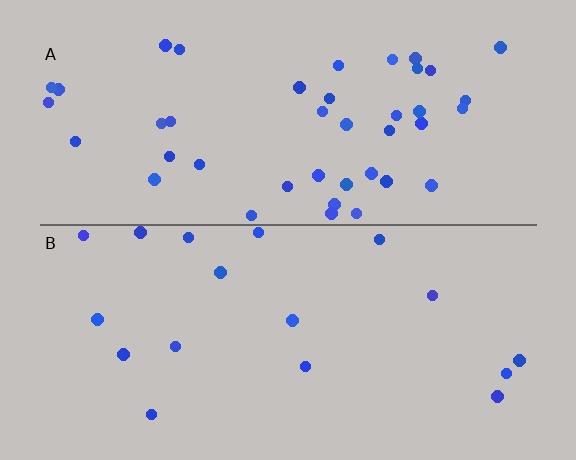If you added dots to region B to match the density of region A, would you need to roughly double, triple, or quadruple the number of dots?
Approximately double.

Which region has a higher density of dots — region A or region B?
A (the top).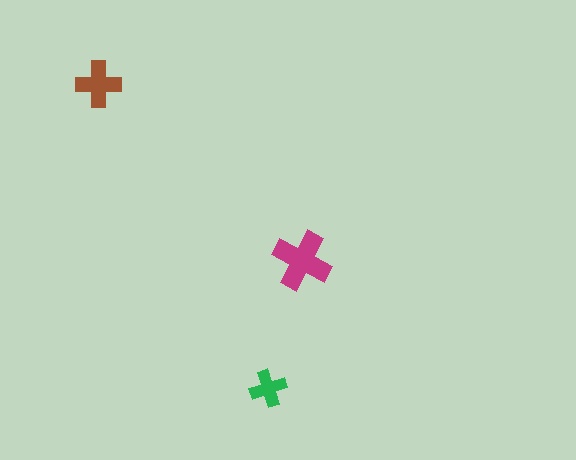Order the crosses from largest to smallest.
the magenta one, the brown one, the green one.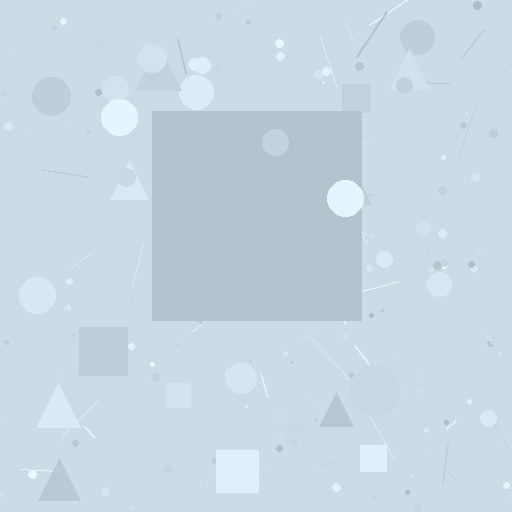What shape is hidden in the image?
A square is hidden in the image.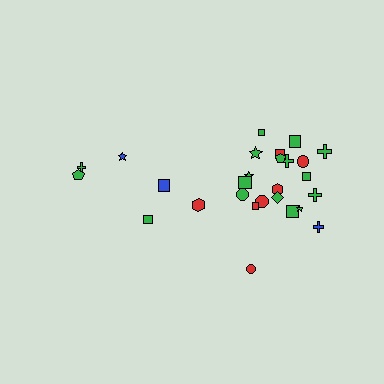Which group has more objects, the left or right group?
The right group.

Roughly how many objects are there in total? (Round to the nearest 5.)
Roughly 25 objects in total.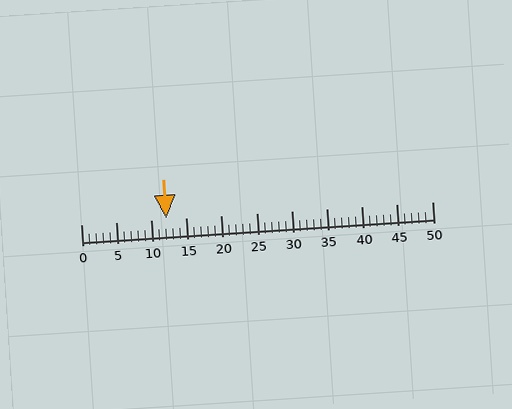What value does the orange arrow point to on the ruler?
The orange arrow points to approximately 12.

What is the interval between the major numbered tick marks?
The major tick marks are spaced 5 units apart.